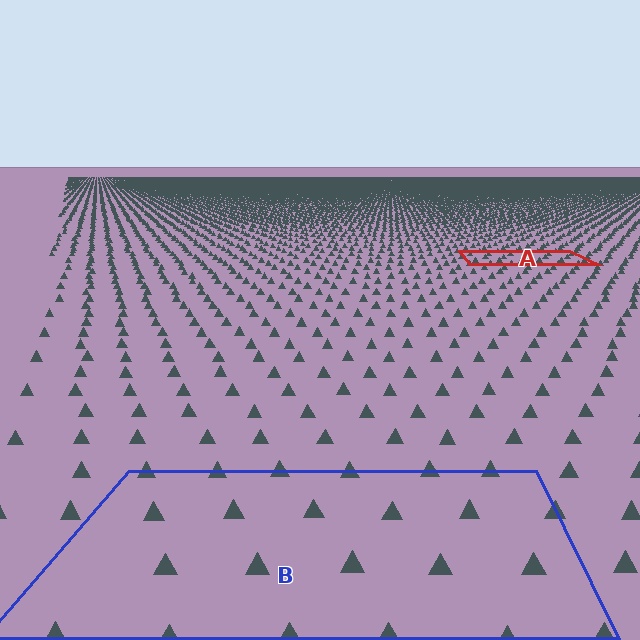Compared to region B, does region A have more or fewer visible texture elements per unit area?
Region A has more texture elements per unit area — they are packed more densely because it is farther away.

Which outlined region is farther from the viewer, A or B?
Region A is farther from the viewer — the texture elements inside it appear smaller and more densely packed.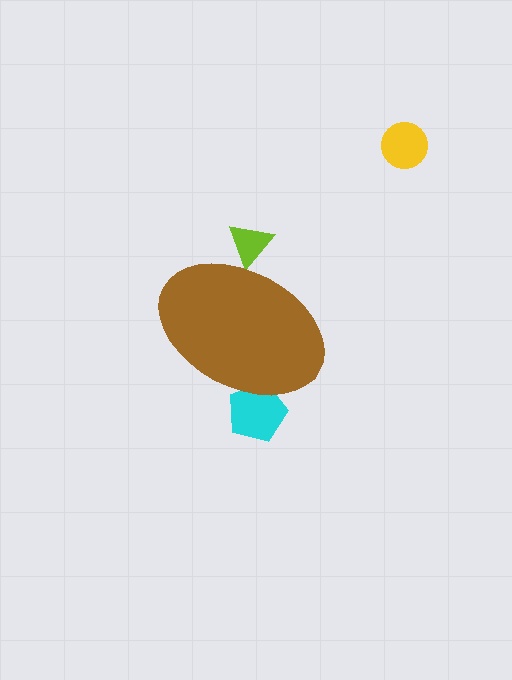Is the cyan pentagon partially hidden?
Yes, the cyan pentagon is partially hidden behind the brown ellipse.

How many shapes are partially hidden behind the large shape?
2 shapes are partially hidden.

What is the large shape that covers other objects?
A brown ellipse.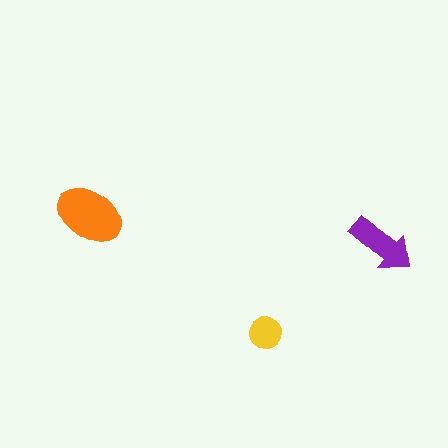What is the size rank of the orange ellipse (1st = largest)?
1st.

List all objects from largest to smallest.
The orange ellipse, the purple arrow, the yellow circle.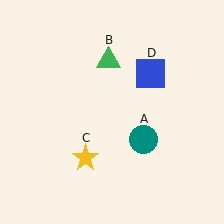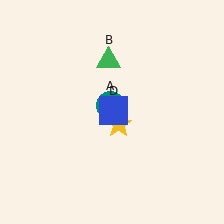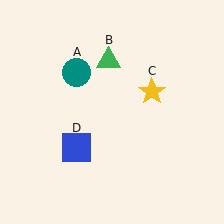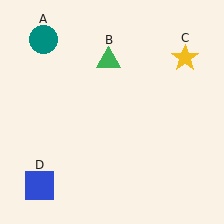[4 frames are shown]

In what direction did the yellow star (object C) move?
The yellow star (object C) moved up and to the right.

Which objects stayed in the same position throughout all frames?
Green triangle (object B) remained stationary.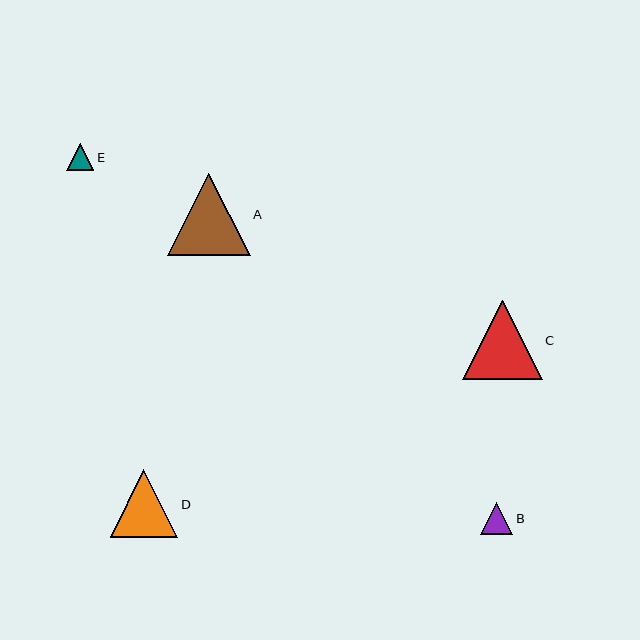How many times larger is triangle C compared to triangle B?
Triangle C is approximately 2.4 times the size of triangle B.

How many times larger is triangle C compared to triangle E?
Triangle C is approximately 2.9 times the size of triangle E.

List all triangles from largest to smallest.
From largest to smallest: A, C, D, B, E.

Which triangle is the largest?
Triangle A is the largest with a size of approximately 82 pixels.